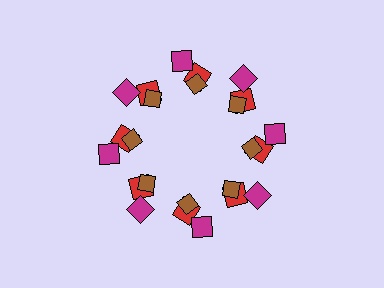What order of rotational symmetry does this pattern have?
This pattern has 8-fold rotational symmetry.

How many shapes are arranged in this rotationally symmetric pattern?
There are 24 shapes, arranged in 8 groups of 3.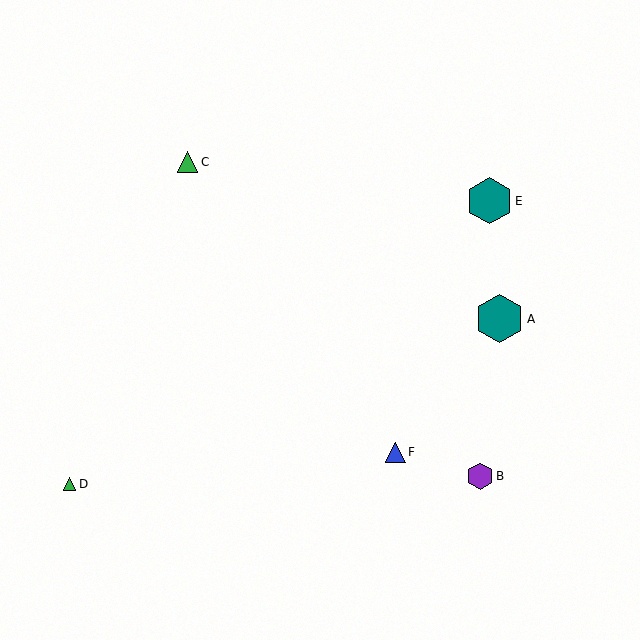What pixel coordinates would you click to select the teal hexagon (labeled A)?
Click at (500, 319) to select the teal hexagon A.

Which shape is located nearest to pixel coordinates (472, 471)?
The purple hexagon (labeled B) at (480, 476) is nearest to that location.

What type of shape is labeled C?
Shape C is a green triangle.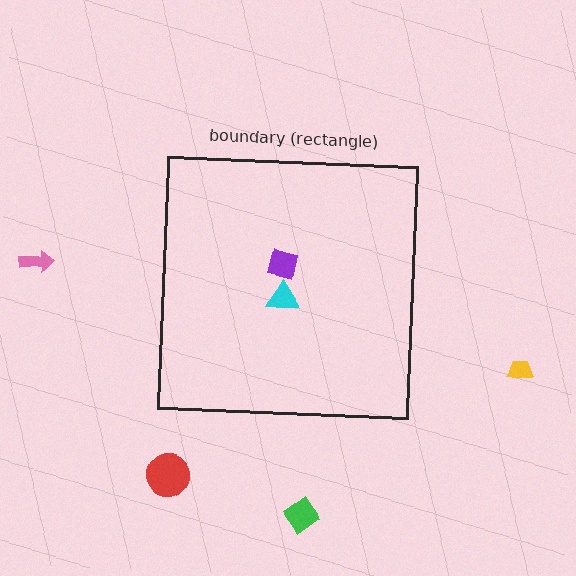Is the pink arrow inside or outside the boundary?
Outside.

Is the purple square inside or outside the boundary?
Inside.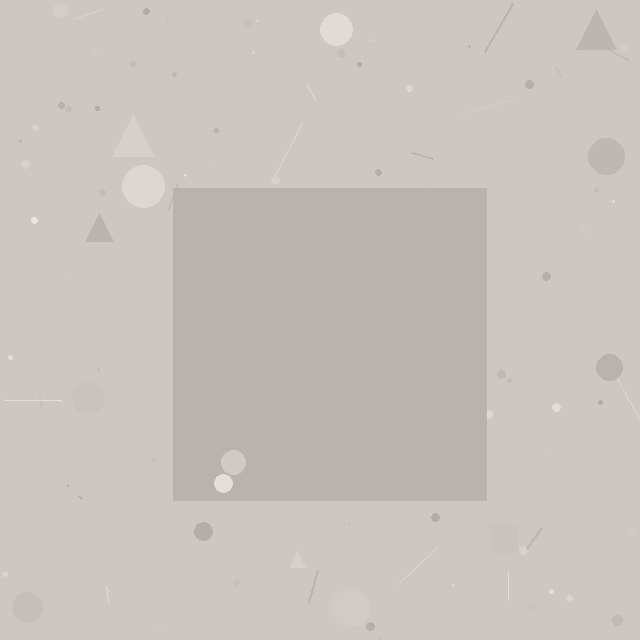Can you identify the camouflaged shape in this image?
The camouflaged shape is a square.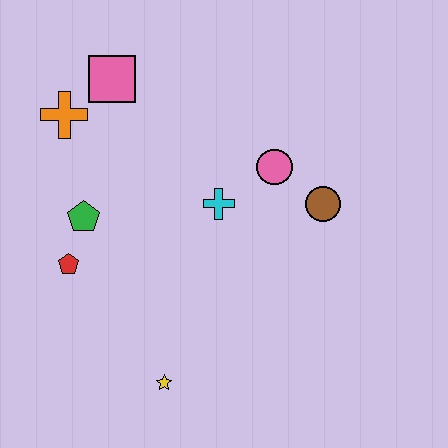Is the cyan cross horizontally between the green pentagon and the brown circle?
Yes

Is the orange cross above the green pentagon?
Yes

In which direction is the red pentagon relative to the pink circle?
The red pentagon is to the left of the pink circle.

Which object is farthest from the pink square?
The yellow star is farthest from the pink square.